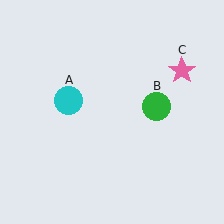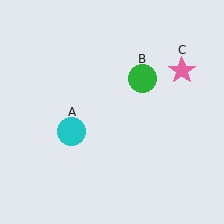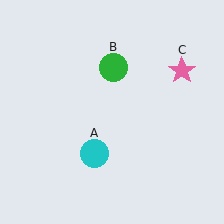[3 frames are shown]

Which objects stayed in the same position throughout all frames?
Pink star (object C) remained stationary.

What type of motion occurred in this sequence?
The cyan circle (object A), green circle (object B) rotated counterclockwise around the center of the scene.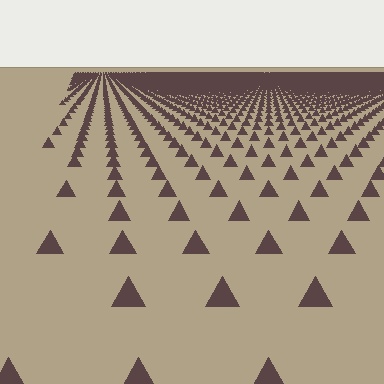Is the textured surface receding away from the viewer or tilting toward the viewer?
The surface is receding away from the viewer. Texture elements get smaller and denser toward the top.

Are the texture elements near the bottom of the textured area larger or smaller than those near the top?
Larger. Near the bottom, elements are closer to the viewer and appear at a bigger on-screen size.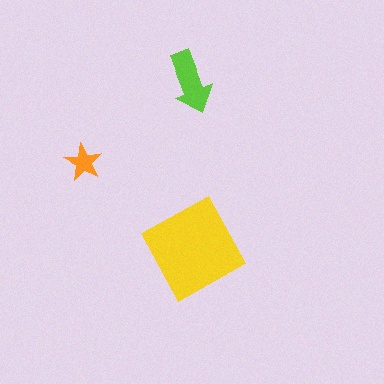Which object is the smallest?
The orange star.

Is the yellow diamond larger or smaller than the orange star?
Larger.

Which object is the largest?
The yellow diamond.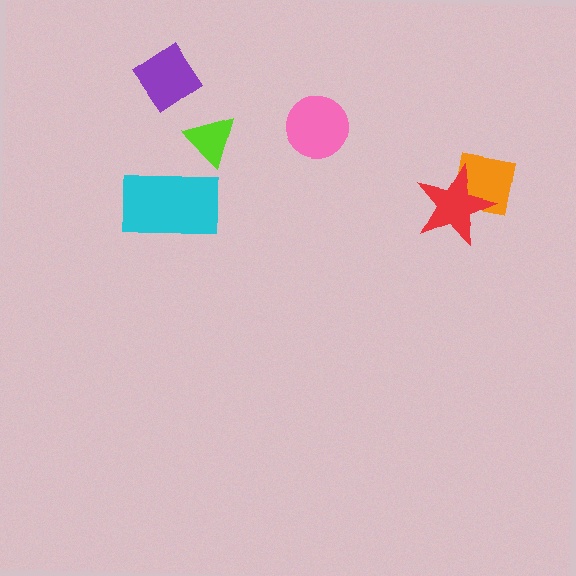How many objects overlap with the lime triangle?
0 objects overlap with the lime triangle.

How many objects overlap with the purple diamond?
0 objects overlap with the purple diamond.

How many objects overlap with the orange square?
1 object overlaps with the orange square.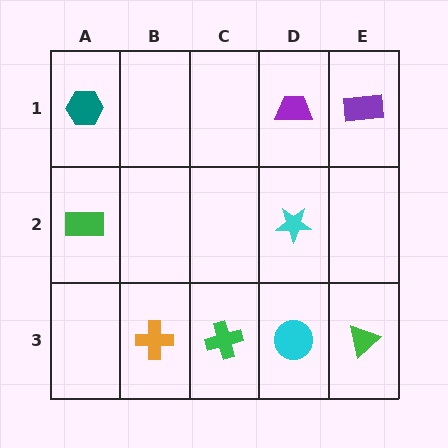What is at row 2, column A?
A green rectangle.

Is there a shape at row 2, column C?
No, that cell is empty.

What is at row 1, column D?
A purple trapezoid.